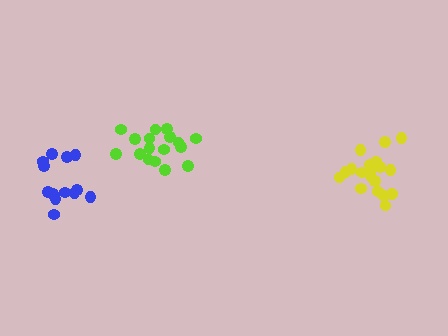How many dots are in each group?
Group 1: 19 dots, Group 2: 17 dots, Group 3: 13 dots (49 total).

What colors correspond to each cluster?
The clusters are colored: yellow, lime, blue.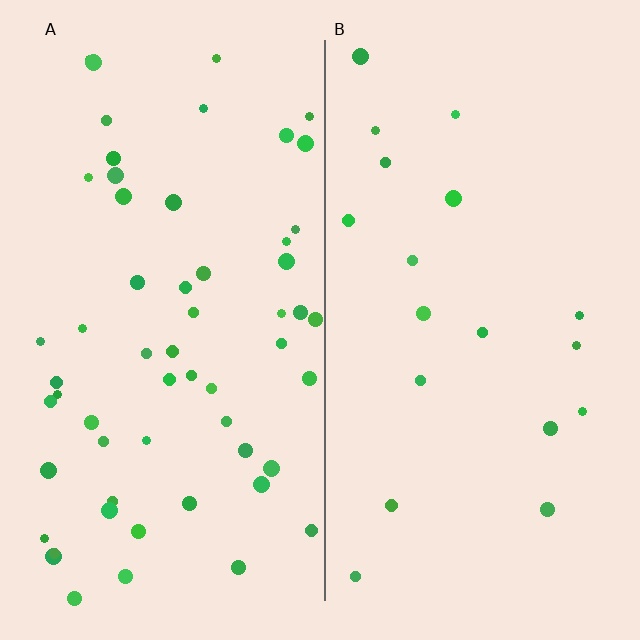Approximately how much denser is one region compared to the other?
Approximately 3.1× — region A over region B.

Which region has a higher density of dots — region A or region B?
A (the left).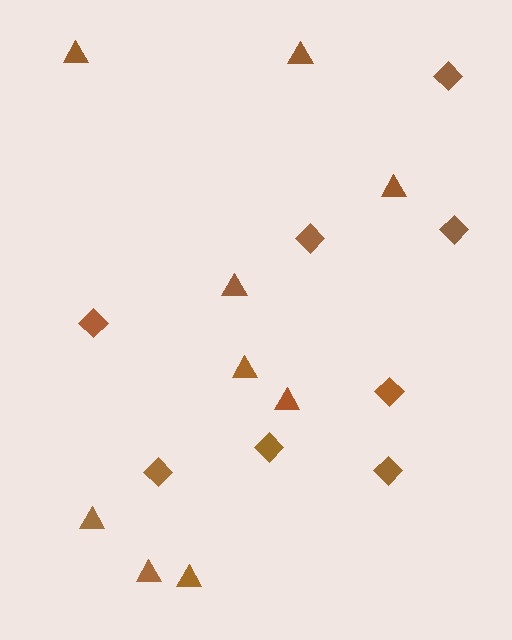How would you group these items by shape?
There are 2 groups: one group of triangles (9) and one group of diamonds (8).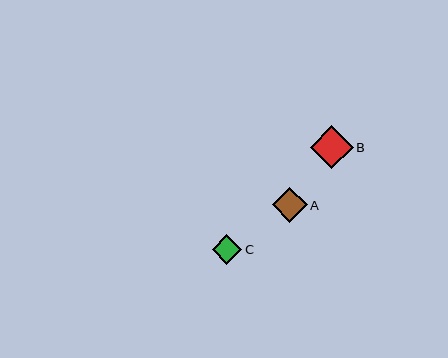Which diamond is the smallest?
Diamond C is the smallest with a size of approximately 30 pixels.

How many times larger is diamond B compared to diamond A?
Diamond B is approximately 1.2 times the size of diamond A.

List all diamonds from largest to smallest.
From largest to smallest: B, A, C.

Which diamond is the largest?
Diamond B is the largest with a size of approximately 43 pixels.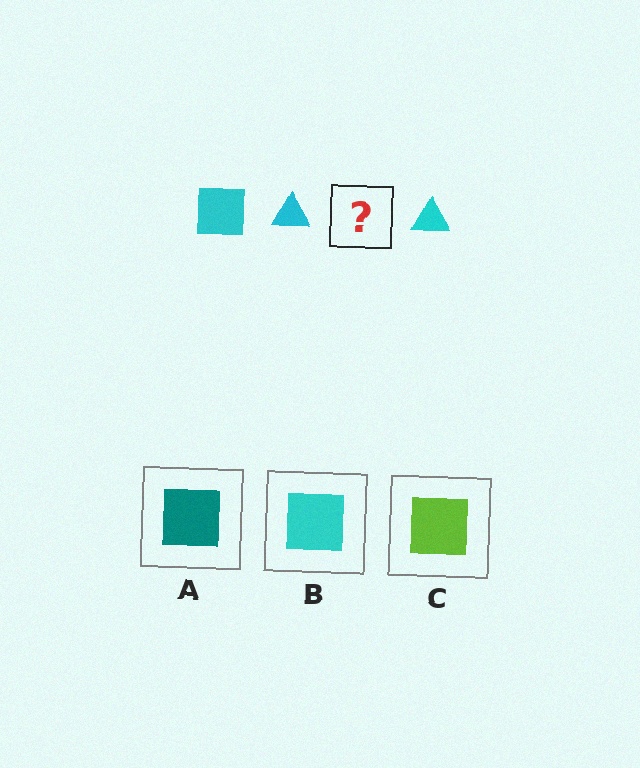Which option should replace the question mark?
Option B.